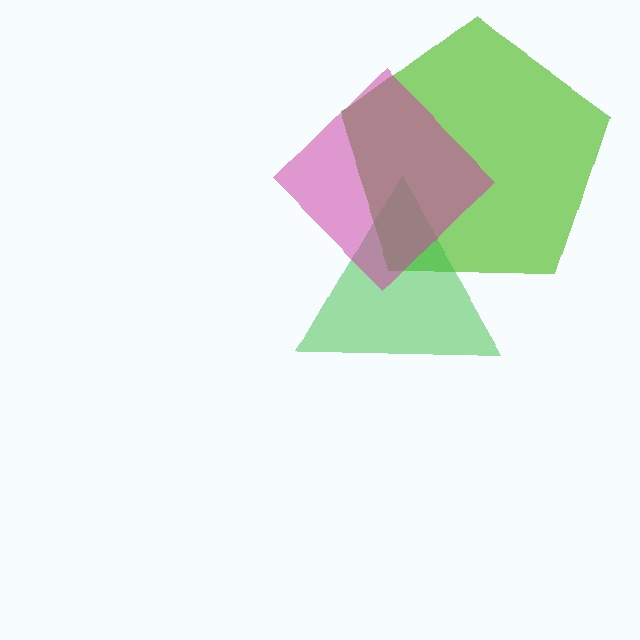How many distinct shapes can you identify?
There are 3 distinct shapes: a lime pentagon, a green triangle, a magenta diamond.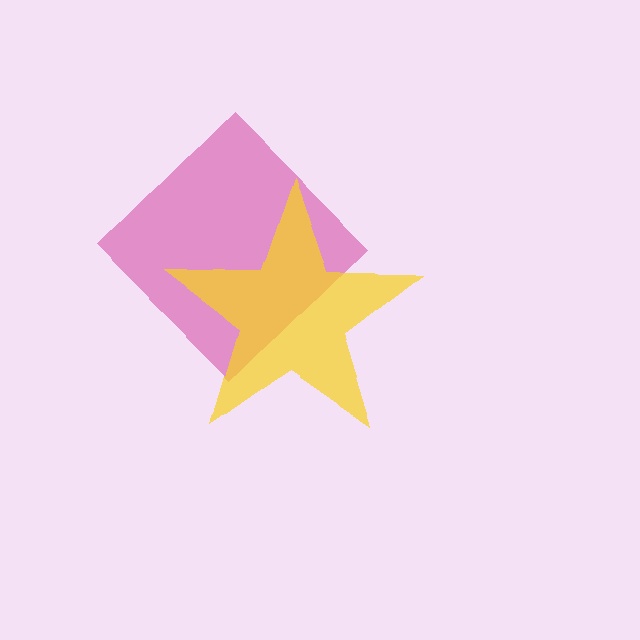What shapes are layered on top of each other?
The layered shapes are: a magenta diamond, a yellow star.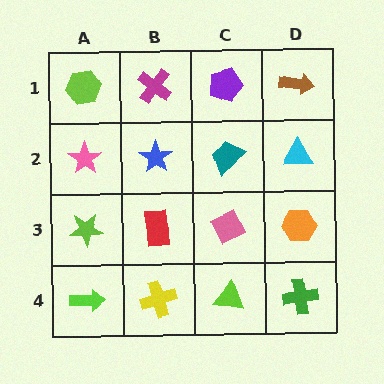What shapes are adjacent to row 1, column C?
A teal trapezoid (row 2, column C), a magenta cross (row 1, column B), a brown arrow (row 1, column D).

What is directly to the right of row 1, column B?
A purple pentagon.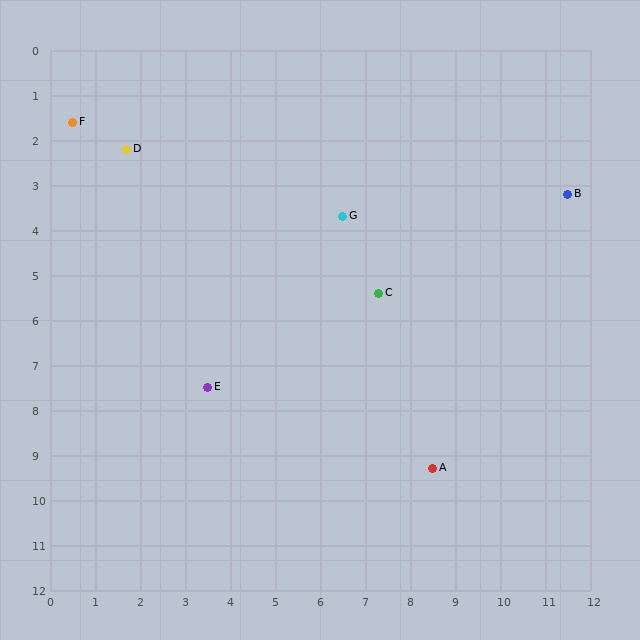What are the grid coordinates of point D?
Point D is at approximately (1.7, 2.2).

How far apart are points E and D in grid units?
Points E and D are about 5.6 grid units apart.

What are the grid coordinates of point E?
Point E is at approximately (3.5, 7.5).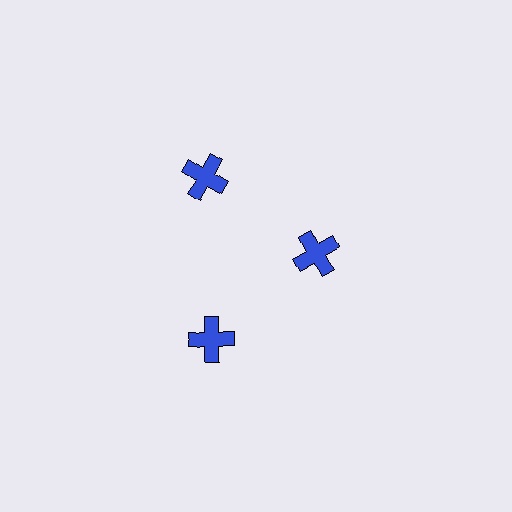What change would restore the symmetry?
The symmetry would be restored by moving it outward, back onto the ring so that all 3 crosses sit at equal angles and equal distance from the center.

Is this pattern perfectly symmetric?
No. The 3 blue crosses are arranged in a ring, but one element near the 3 o'clock position is pulled inward toward the center, breaking the 3-fold rotational symmetry.